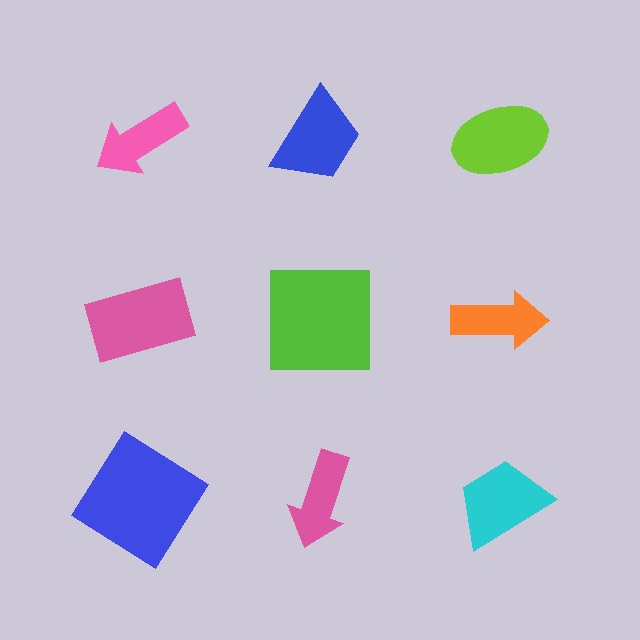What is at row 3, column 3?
A cyan trapezoid.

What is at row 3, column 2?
A pink arrow.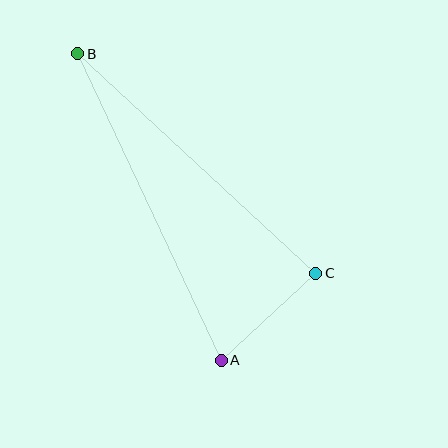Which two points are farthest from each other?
Points A and B are farthest from each other.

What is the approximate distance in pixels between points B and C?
The distance between B and C is approximately 323 pixels.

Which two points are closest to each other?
Points A and C are closest to each other.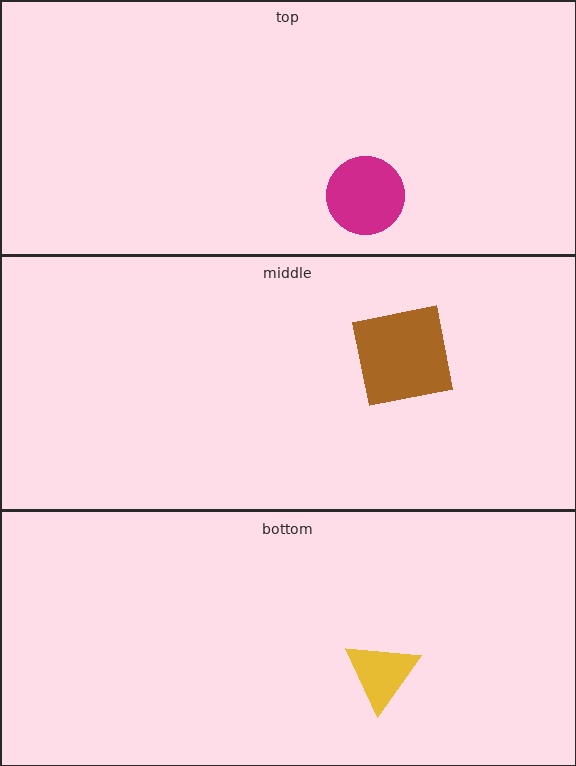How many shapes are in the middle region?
1.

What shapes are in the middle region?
The brown square.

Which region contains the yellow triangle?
The bottom region.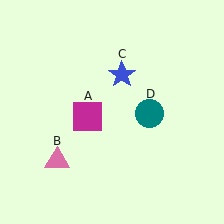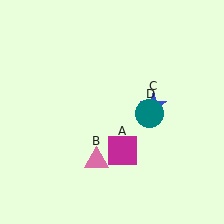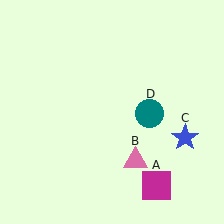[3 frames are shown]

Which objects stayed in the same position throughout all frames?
Teal circle (object D) remained stationary.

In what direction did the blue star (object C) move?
The blue star (object C) moved down and to the right.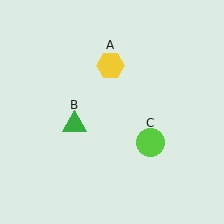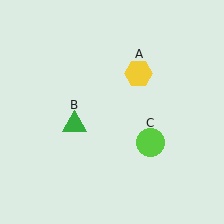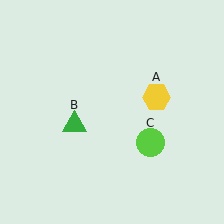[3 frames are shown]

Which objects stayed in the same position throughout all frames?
Green triangle (object B) and lime circle (object C) remained stationary.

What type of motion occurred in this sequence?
The yellow hexagon (object A) rotated clockwise around the center of the scene.